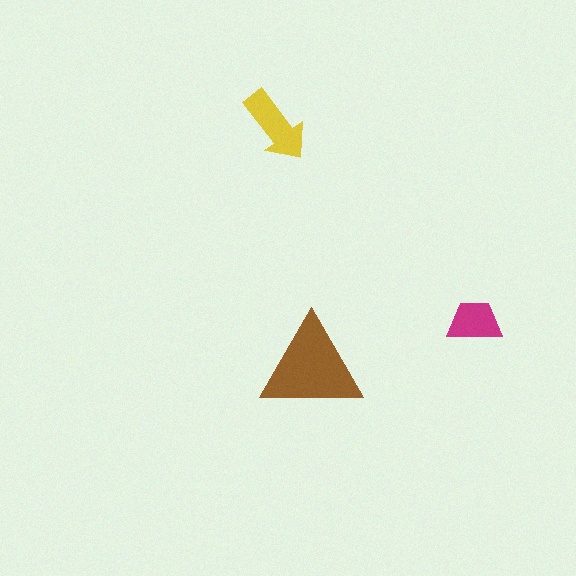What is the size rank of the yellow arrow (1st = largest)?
2nd.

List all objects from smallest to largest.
The magenta trapezoid, the yellow arrow, the brown triangle.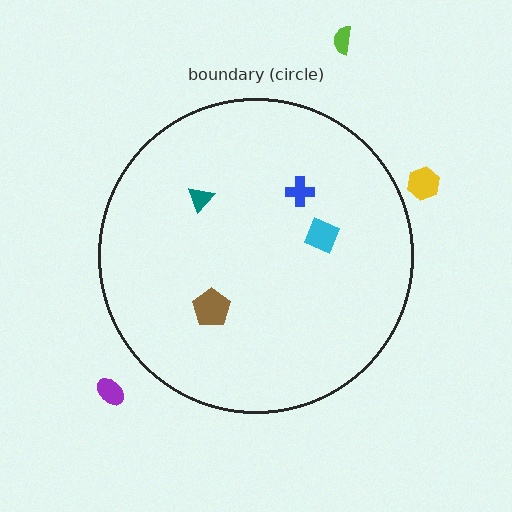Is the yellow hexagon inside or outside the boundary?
Outside.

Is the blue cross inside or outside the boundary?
Inside.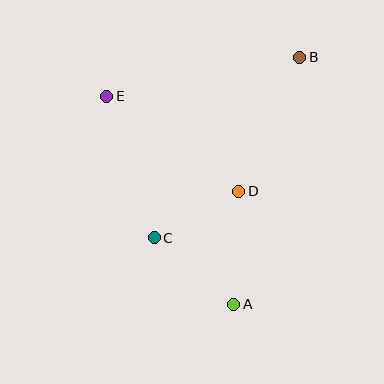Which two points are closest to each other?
Points C and D are closest to each other.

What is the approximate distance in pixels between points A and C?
The distance between A and C is approximately 104 pixels.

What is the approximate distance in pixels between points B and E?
The distance between B and E is approximately 197 pixels.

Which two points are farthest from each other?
Points A and B are farthest from each other.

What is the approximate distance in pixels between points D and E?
The distance between D and E is approximately 163 pixels.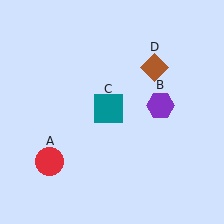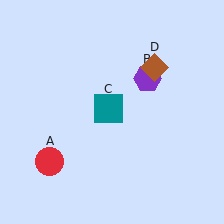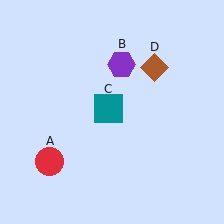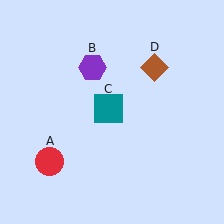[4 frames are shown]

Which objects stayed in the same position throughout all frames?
Red circle (object A) and teal square (object C) and brown diamond (object D) remained stationary.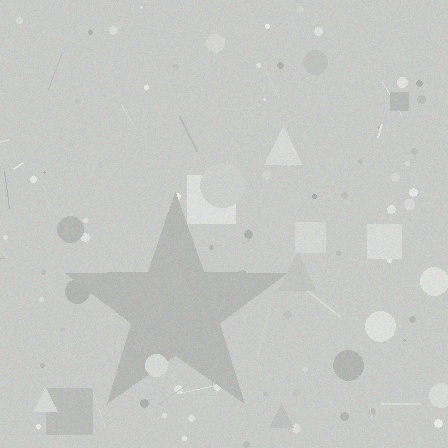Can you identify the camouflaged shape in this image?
The camouflaged shape is a star.